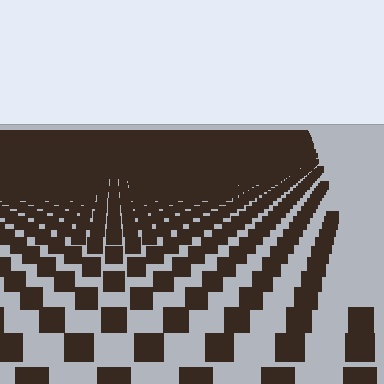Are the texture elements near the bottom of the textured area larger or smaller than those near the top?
Larger. Near the bottom, elements are closer to the viewer and appear at a bigger on-screen size.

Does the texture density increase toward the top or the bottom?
Density increases toward the top.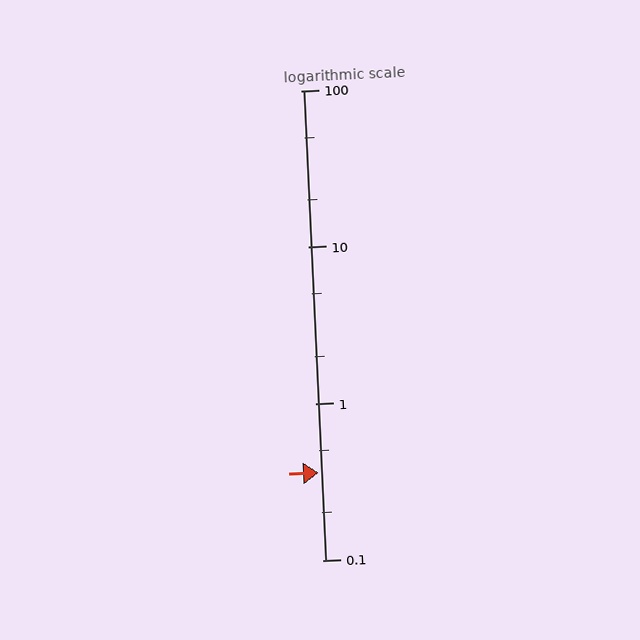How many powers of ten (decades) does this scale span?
The scale spans 3 decades, from 0.1 to 100.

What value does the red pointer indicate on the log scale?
The pointer indicates approximately 0.36.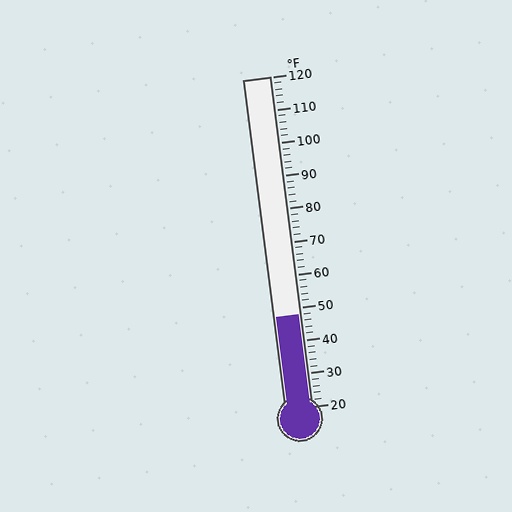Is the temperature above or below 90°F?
The temperature is below 90°F.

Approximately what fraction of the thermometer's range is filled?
The thermometer is filled to approximately 30% of its range.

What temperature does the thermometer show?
The thermometer shows approximately 48°F.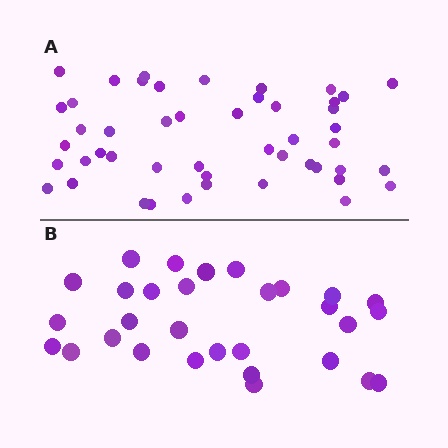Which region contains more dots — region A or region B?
Region A (the top region) has more dots.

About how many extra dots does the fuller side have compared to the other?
Region A has approximately 20 more dots than region B.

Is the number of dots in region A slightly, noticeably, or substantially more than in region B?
Region A has substantially more. The ratio is roughly 1.6 to 1.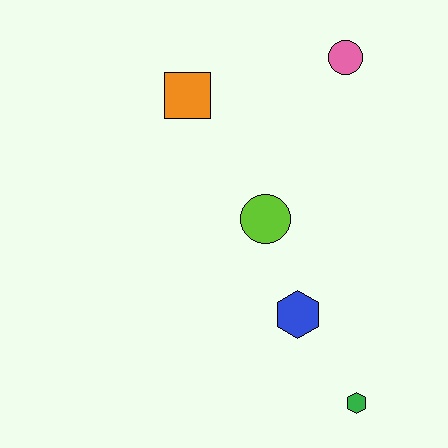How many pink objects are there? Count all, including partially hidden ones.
There is 1 pink object.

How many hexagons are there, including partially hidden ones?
There are 2 hexagons.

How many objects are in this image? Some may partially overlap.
There are 5 objects.